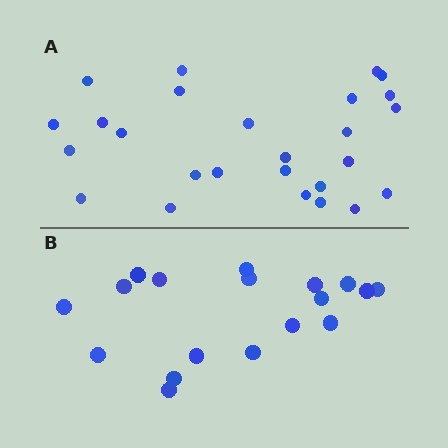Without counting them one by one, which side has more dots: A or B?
Region A (the top region) has more dots.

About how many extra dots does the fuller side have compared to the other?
Region A has roughly 8 or so more dots than region B.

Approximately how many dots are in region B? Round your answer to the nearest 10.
About 20 dots. (The exact count is 18, which rounds to 20.)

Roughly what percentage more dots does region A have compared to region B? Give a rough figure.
About 45% more.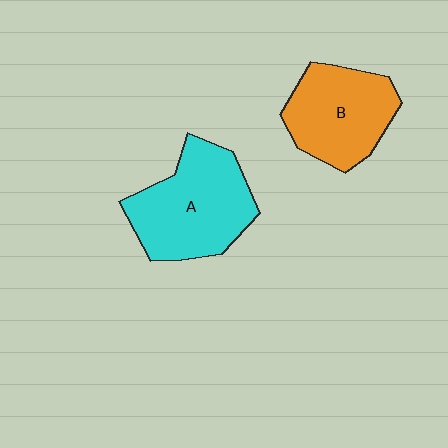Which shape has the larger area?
Shape A (cyan).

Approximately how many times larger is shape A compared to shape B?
Approximately 1.2 times.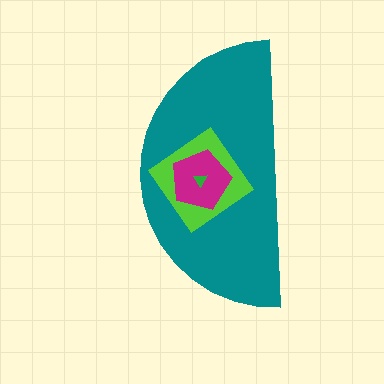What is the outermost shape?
The teal semicircle.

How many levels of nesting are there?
4.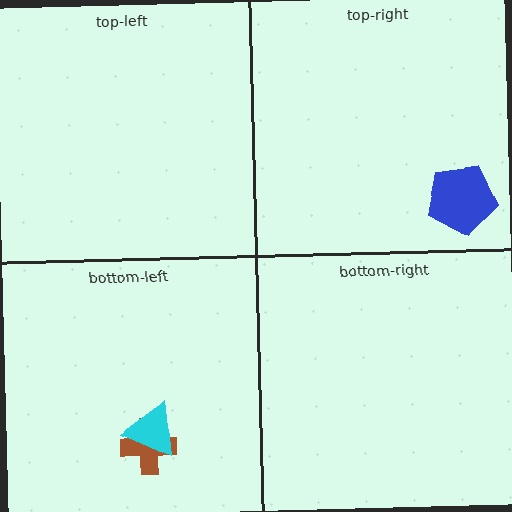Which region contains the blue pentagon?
The top-right region.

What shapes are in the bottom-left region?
The brown cross, the cyan triangle.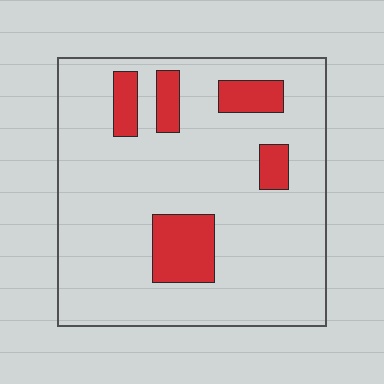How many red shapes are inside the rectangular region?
5.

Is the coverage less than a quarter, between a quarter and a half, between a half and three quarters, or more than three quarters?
Less than a quarter.